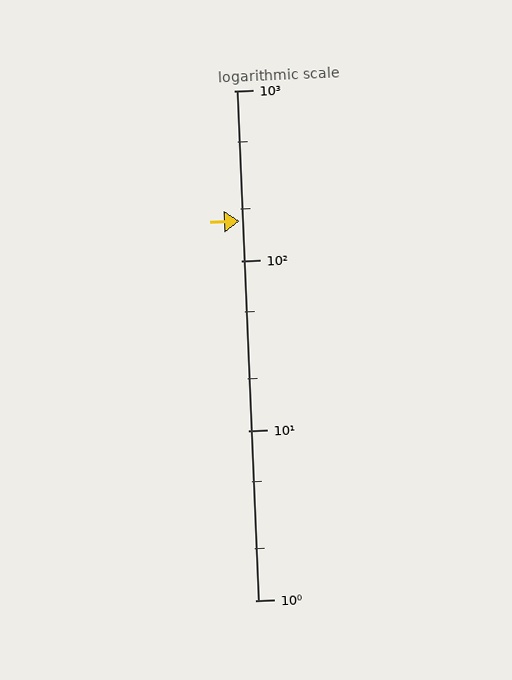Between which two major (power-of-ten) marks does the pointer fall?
The pointer is between 100 and 1000.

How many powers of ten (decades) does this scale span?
The scale spans 3 decades, from 1 to 1000.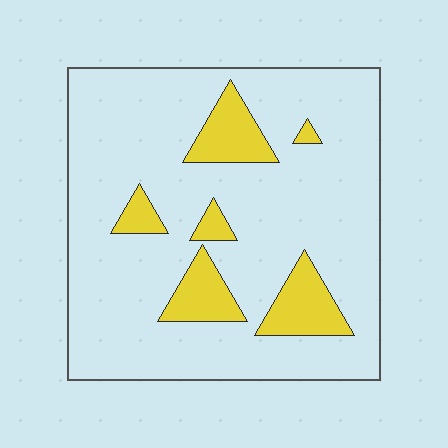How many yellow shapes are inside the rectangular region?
6.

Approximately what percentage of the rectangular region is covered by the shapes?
Approximately 15%.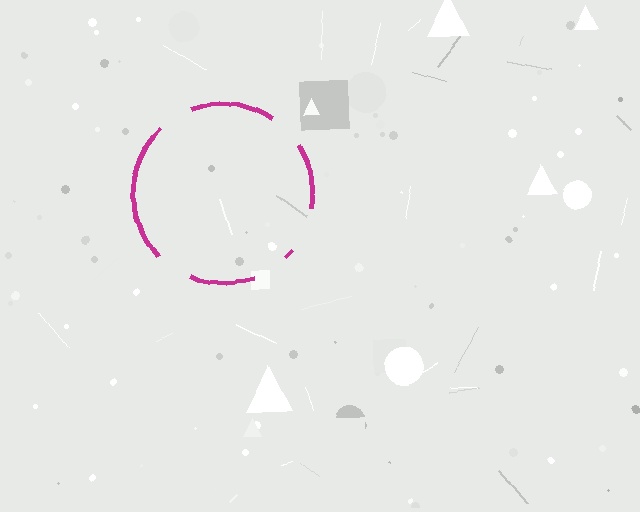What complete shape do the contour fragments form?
The contour fragments form a circle.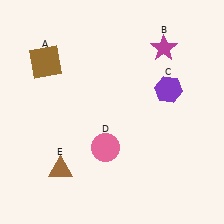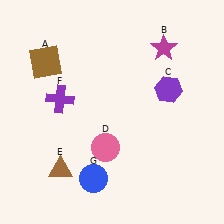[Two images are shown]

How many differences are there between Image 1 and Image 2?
There are 2 differences between the two images.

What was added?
A purple cross (F), a blue circle (G) were added in Image 2.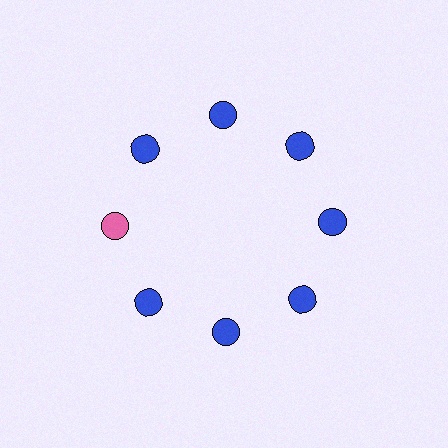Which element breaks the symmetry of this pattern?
The pink circle at roughly the 9 o'clock position breaks the symmetry. All other shapes are blue circles.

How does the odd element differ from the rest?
It has a different color: pink instead of blue.